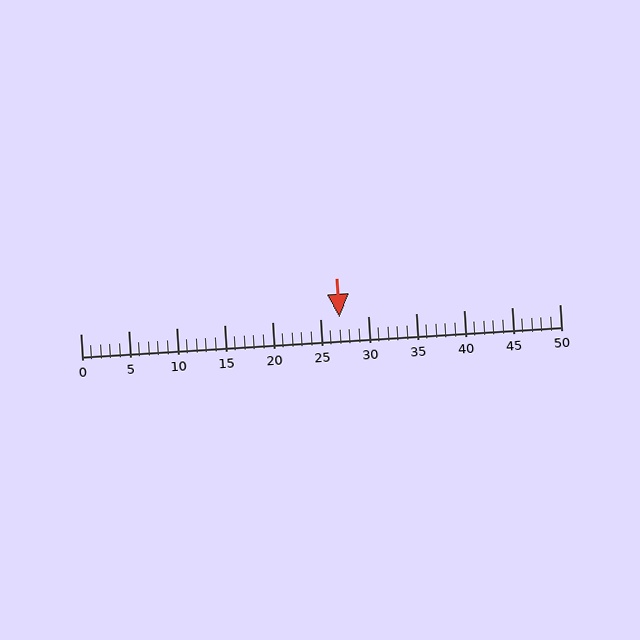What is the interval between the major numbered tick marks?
The major tick marks are spaced 5 units apart.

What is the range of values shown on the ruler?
The ruler shows values from 0 to 50.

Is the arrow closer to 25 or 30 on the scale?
The arrow is closer to 25.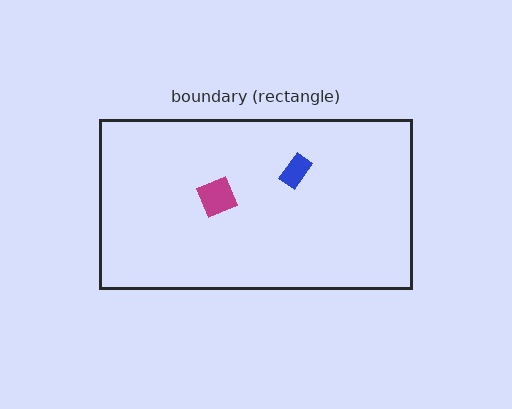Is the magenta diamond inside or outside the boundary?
Inside.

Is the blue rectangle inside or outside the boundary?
Inside.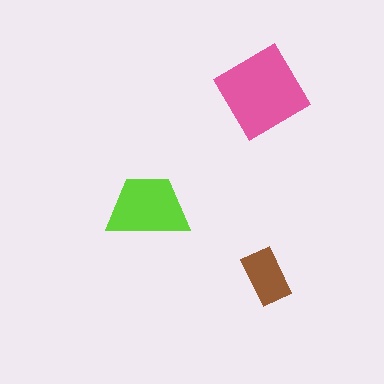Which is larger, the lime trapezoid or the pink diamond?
The pink diamond.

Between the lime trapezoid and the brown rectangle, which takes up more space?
The lime trapezoid.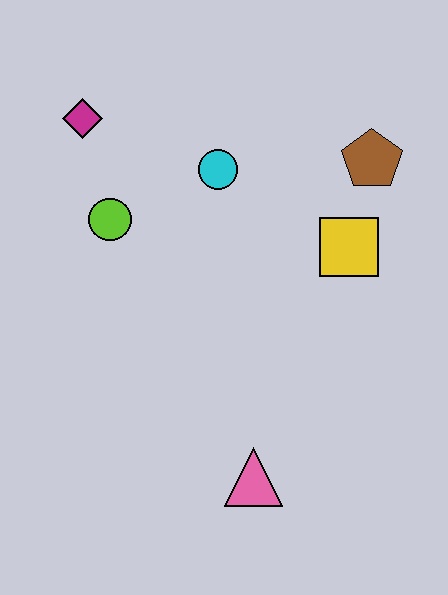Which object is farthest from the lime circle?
The pink triangle is farthest from the lime circle.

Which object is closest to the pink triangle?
The yellow square is closest to the pink triangle.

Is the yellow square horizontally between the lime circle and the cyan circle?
No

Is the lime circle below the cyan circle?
Yes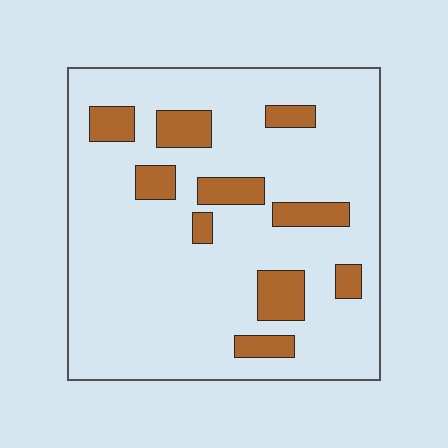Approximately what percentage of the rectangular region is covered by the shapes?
Approximately 15%.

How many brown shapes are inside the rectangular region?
10.